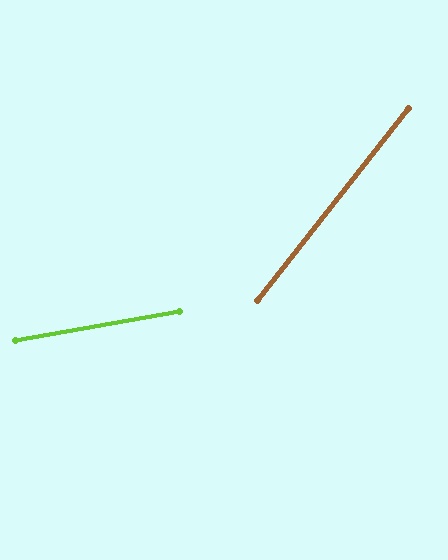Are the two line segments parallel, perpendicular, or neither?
Neither parallel nor perpendicular — they differ by about 42°.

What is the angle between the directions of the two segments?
Approximately 42 degrees.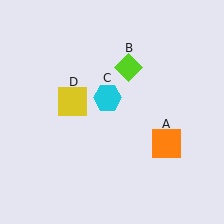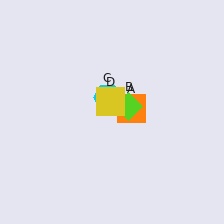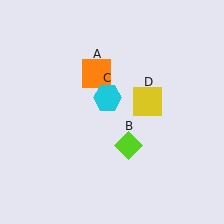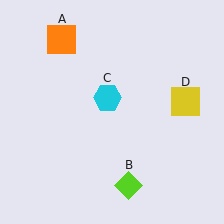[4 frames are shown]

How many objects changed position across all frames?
3 objects changed position: orange square (object A), lime diamond (object B), yellow square (object D).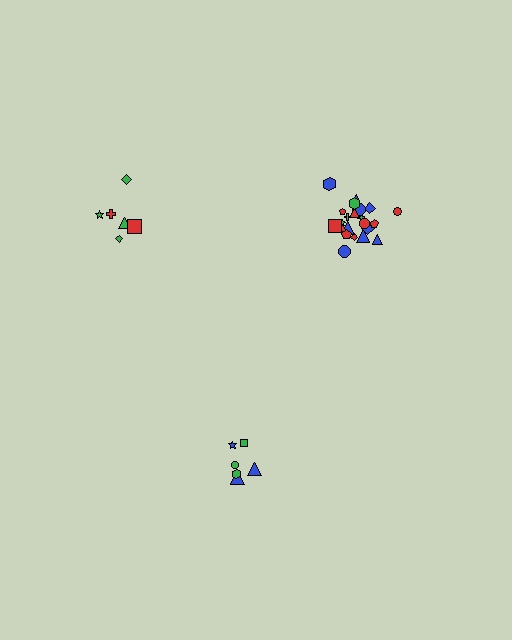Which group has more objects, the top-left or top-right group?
The top-right group.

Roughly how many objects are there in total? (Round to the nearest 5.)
Roughly 35 objects in total.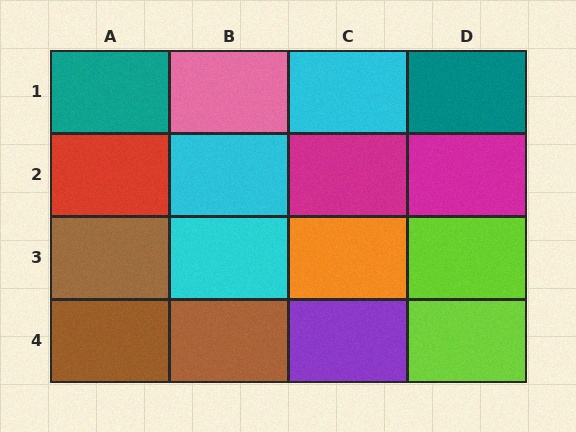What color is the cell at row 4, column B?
Brown.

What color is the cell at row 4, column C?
Purple.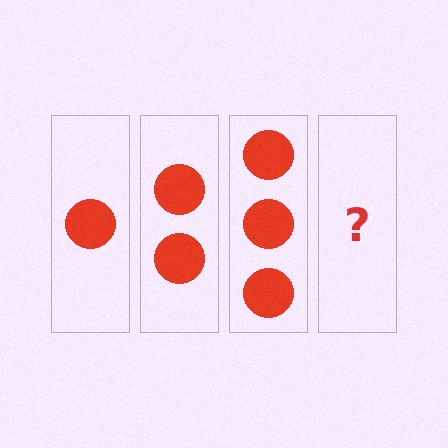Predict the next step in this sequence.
The next step is 4 circles.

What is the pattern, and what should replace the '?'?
The pattern is that each step adds one more circle. The '?' should be 4 circles.